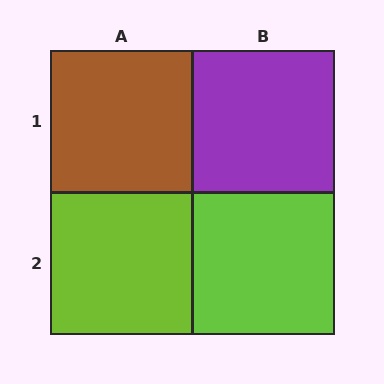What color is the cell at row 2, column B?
Lime.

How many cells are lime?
2 cells are lime.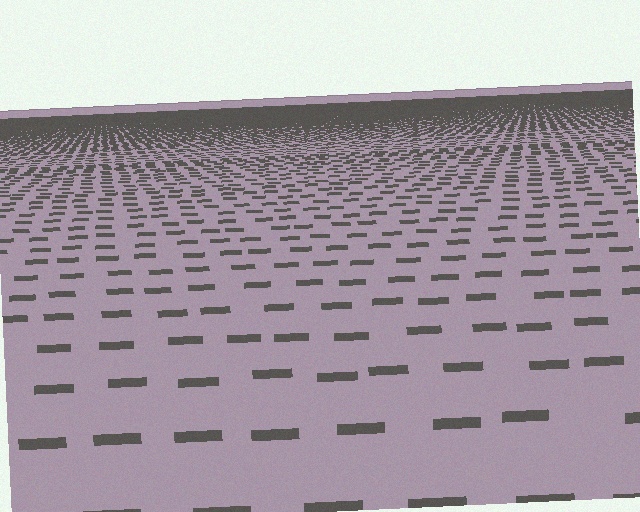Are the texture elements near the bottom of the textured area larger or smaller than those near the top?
Larger. Near the bottom, elements are closer to the viewer and appear at a bigger on-screen size.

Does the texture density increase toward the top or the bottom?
Density increases toward the top.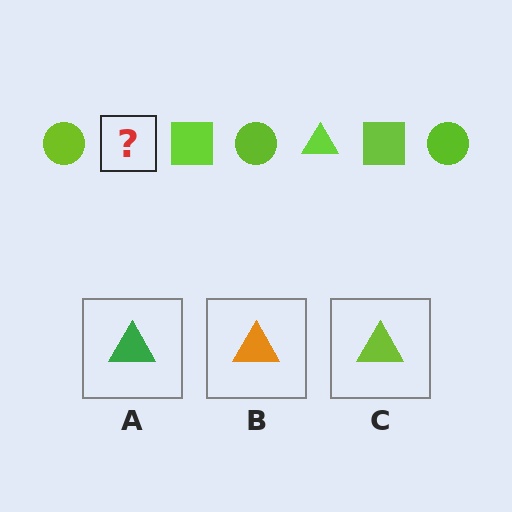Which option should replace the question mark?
Option C.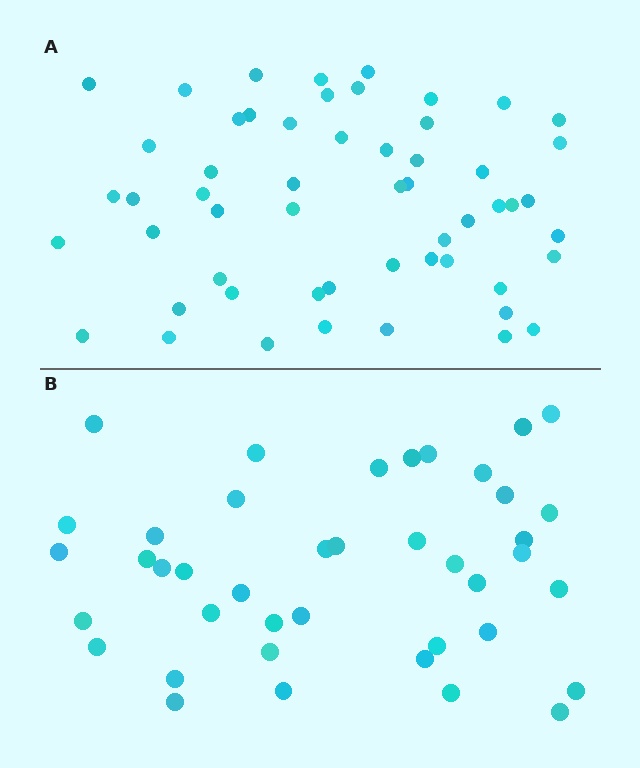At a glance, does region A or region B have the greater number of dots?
Region A (the top region) has more dots.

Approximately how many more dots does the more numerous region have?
Region A has approximately 15 more dots than region B.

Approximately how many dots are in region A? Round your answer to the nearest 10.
About 60 dots. (The exact count is 55, which rounds to 60.)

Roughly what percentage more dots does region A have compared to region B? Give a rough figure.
About 35% more.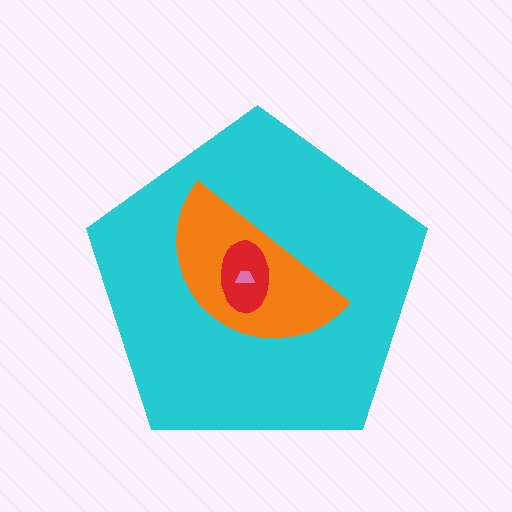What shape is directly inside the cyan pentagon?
The orange semicircle.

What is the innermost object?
The pink trapezoid.